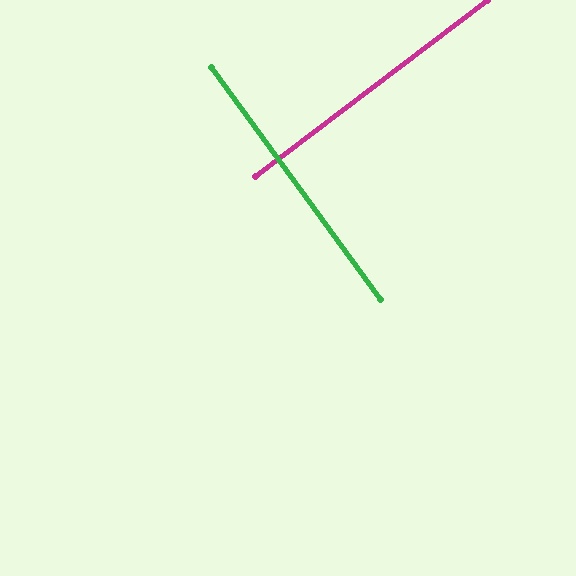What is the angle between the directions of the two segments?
Approximately 89 degrees.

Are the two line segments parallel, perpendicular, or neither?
Perpendicular — they meet at approximately 89°.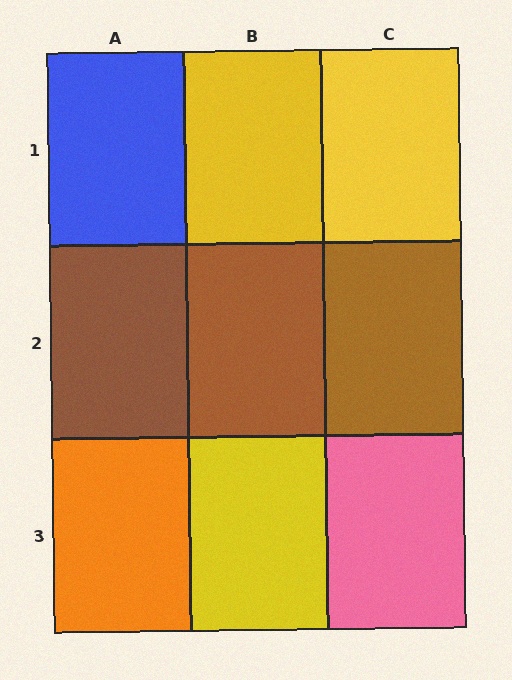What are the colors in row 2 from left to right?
Brown, brown, brown.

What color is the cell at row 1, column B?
Yellow.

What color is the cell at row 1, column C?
Yellow.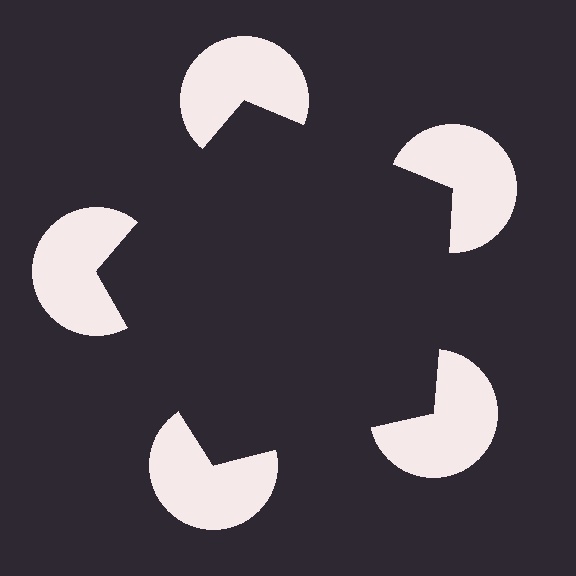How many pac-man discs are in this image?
There are 5 — one at each vertex of the illusory pentagon.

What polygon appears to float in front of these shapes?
An illusory pentagon — its edges are inferred from the aligned wedge cuts in the pac-man discs, not physically drawn.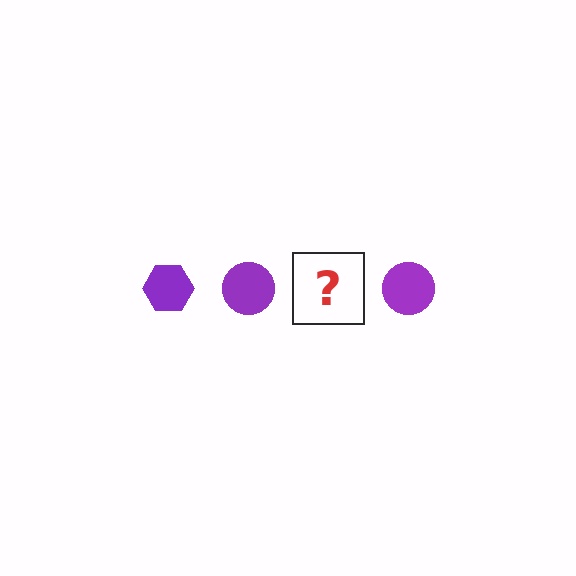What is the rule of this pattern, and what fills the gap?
The rule is that the pattern cycles through hexagon, circle shapes in purple. The gap should be filled with a purple hexagon.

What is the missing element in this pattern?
The missing element is a purple hexagon.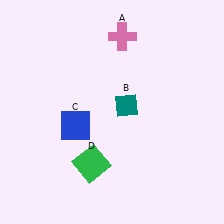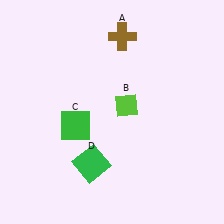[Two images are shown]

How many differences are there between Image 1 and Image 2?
There are 3 differences between the two images.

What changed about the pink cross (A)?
In Image 1, A is pink. In Image 2, it changed to brown.